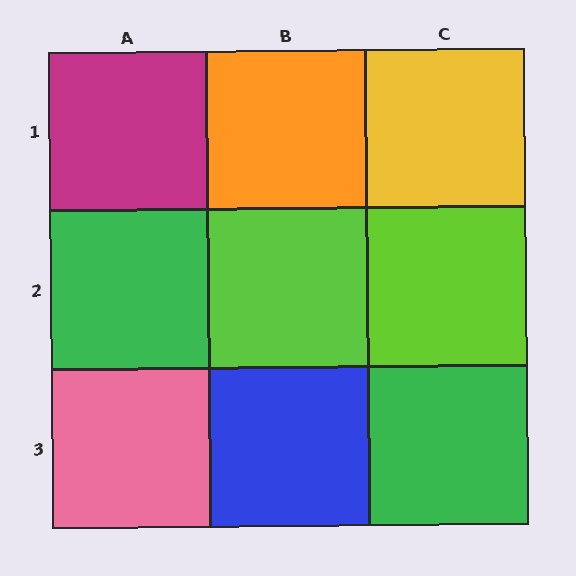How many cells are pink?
1 cell is pink.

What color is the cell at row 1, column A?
Magenta.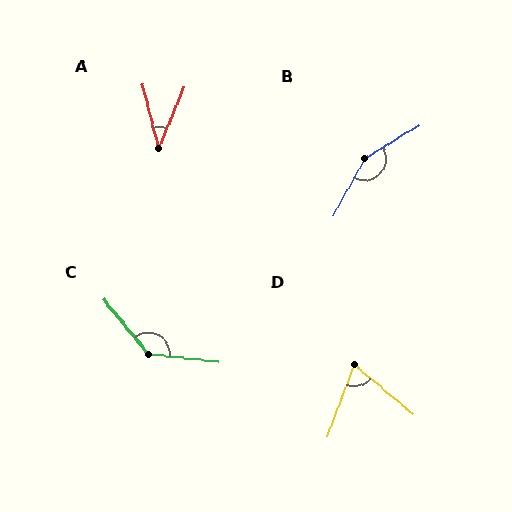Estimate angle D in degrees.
Approximately 70 degrees.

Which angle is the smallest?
A, at approximately 37 degrees.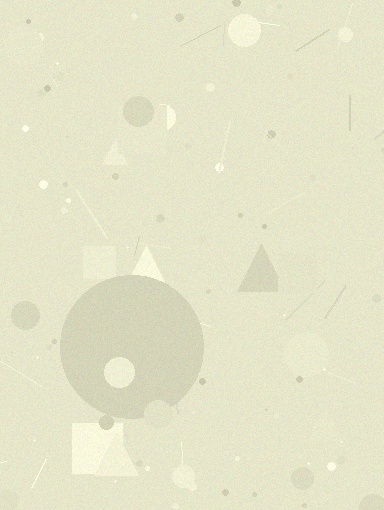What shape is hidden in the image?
A circle is hidden in the image.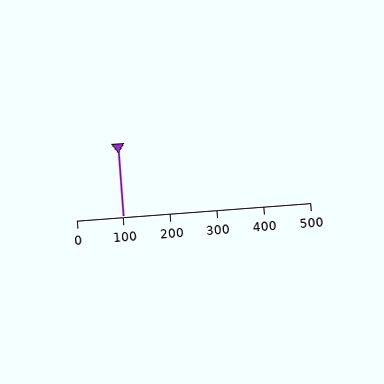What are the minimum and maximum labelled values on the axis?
The axis runs from 0 to 500.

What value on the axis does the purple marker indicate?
The marker indicates approximately 100.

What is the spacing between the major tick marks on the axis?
The major ticks are spaced 100 apart.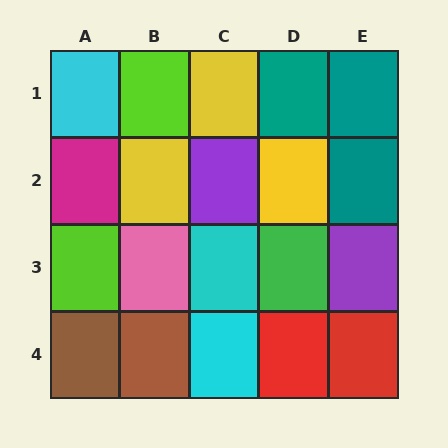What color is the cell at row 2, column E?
Teal.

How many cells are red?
2 cells are red.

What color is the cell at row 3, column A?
Lime.